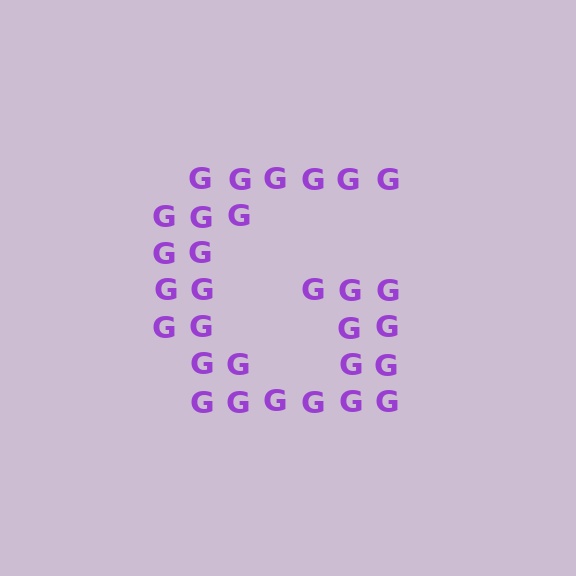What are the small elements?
The small elements are letter G's.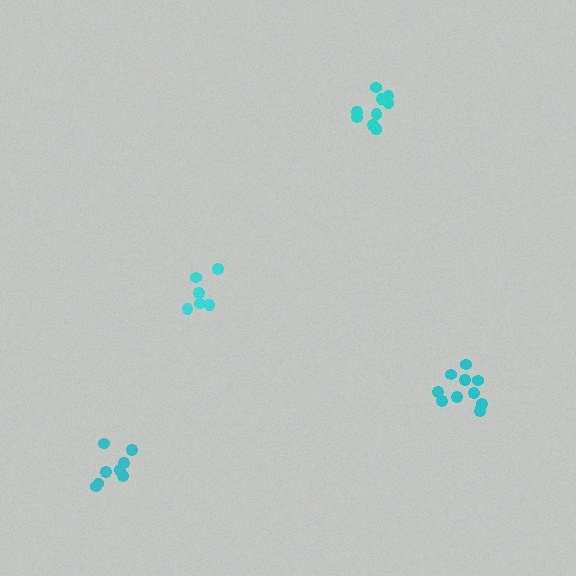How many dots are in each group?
Group 1: 10 dots, Group 2: 10 dots, Group 3: 8 dots, Group 4: 7 dots (35 total).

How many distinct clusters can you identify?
There are 4 distinct clusters.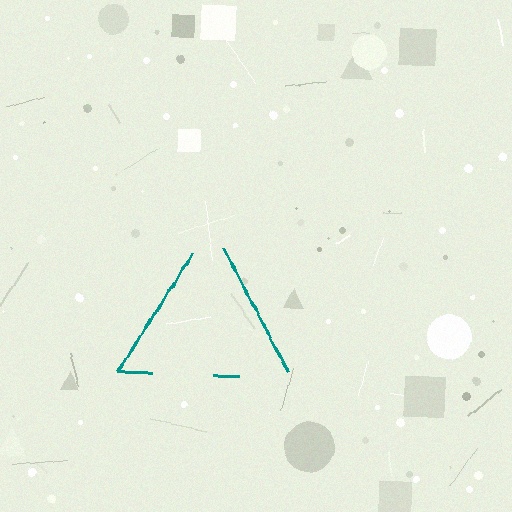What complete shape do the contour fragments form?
The contour fragments form a triangle.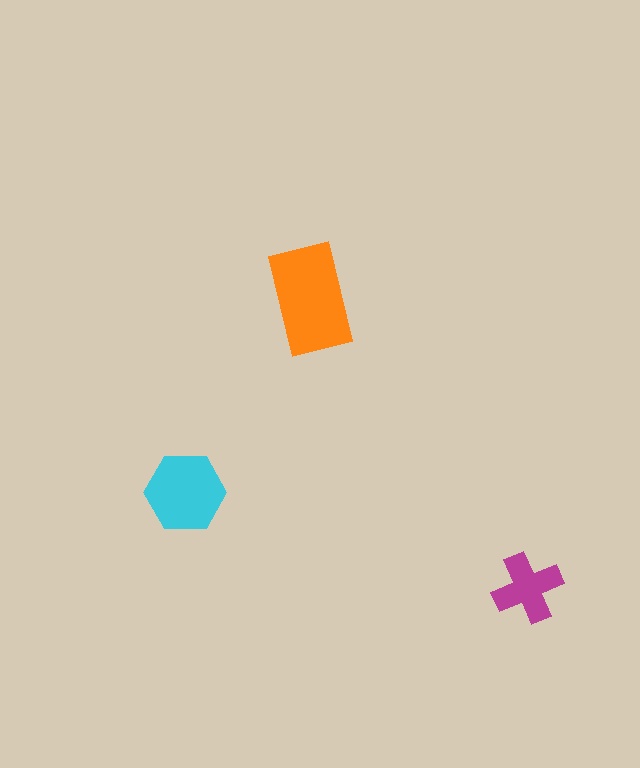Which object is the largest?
The orange rectangle.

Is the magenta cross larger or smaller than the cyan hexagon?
Smaller.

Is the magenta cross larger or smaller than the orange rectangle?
Smaller.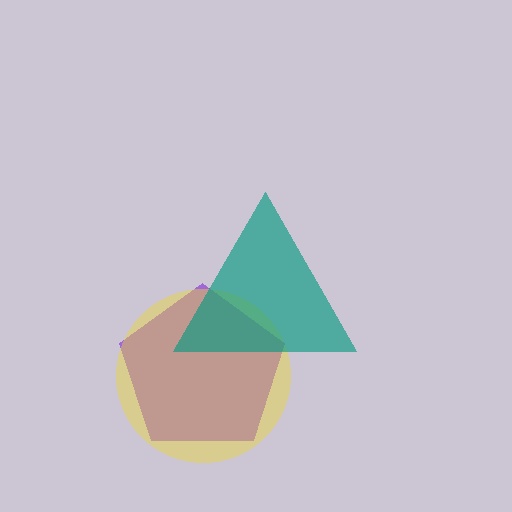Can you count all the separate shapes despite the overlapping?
Yes, there are 3 separate shapes.